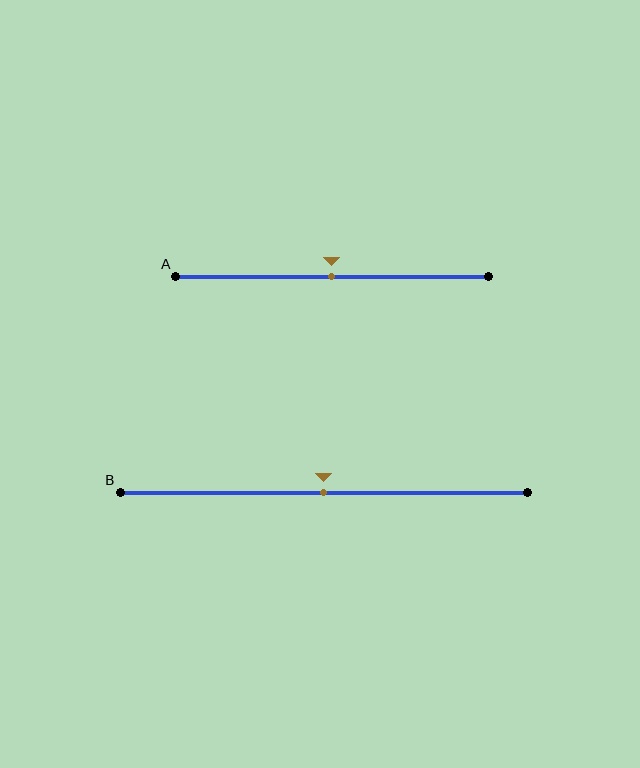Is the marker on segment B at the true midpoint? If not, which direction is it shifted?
Yes, the marker on segment B is at the true midpoint.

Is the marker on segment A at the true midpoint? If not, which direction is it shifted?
Yes, the marker on segment A is at the true midpoint.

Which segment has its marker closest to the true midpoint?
Segment A has its marker closest to the true midpoint.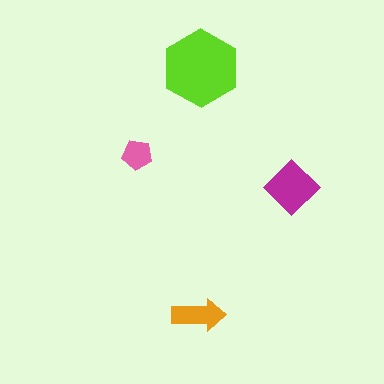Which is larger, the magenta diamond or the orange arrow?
The magenta diamond.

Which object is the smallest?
The pink pentagon.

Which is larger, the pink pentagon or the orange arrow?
The orange arrow.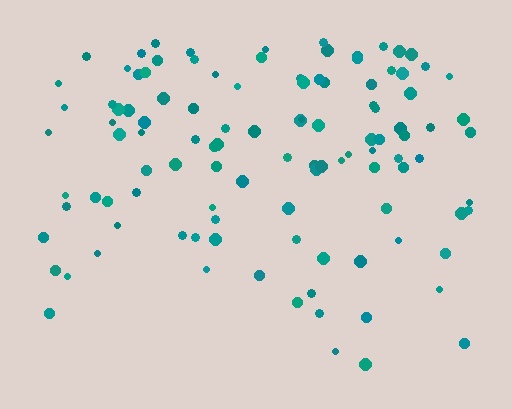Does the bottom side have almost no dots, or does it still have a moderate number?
Still a moderate number, just noticeably fewer than the top.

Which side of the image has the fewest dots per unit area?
The bottom.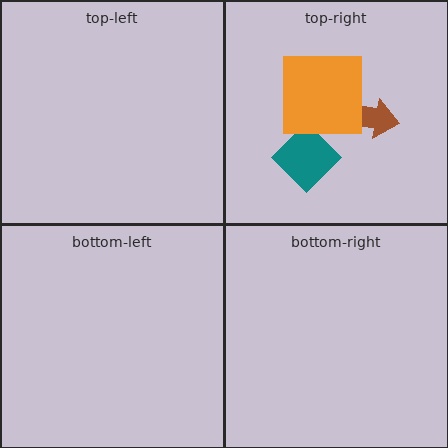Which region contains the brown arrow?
The top-right region.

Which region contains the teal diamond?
The top-right region.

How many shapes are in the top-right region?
3.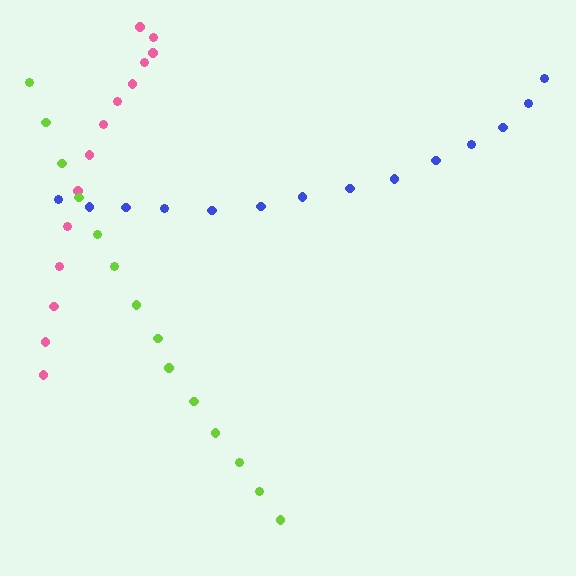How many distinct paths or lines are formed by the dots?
There are 3 distinct paths.